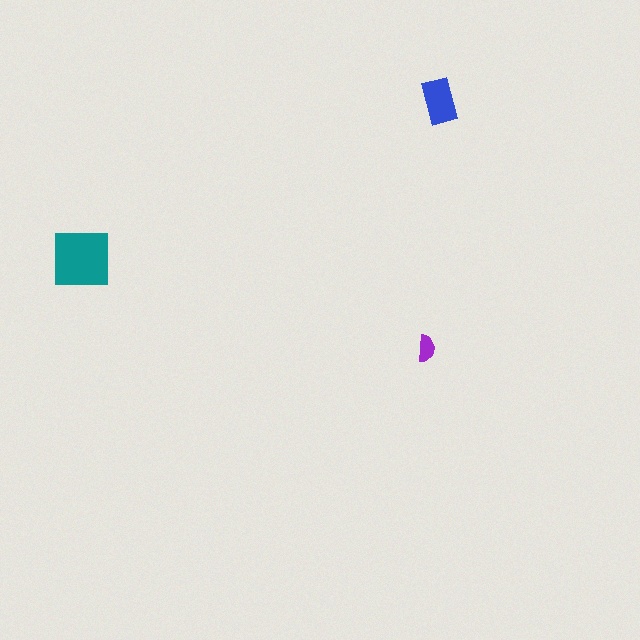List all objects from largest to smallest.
The teal square, the blue rectangle, the purple semicircle.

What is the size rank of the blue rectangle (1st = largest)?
2nd.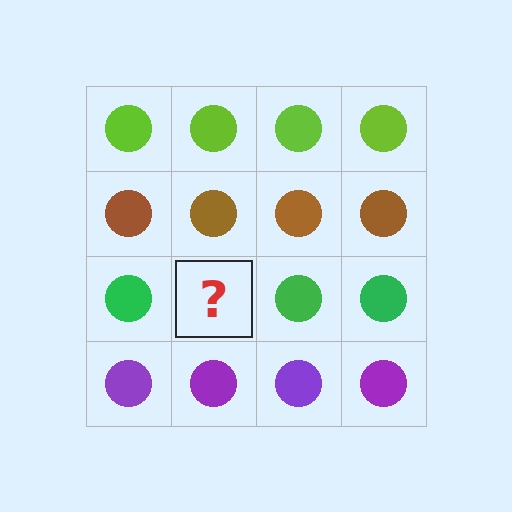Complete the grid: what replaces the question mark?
The question mark should be replaced with a green circle.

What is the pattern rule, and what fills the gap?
The rule is that each row has a consistent color. The gap should be filled with a green circle.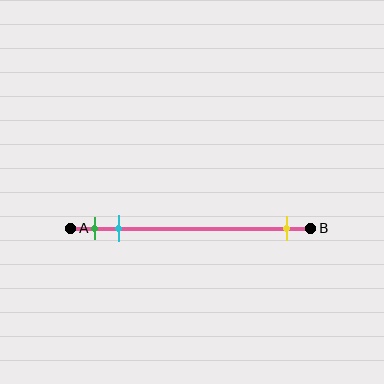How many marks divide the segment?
There are 3 marks dividing the segment.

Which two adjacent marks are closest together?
The green and cyan marks are the closest adjacent pair.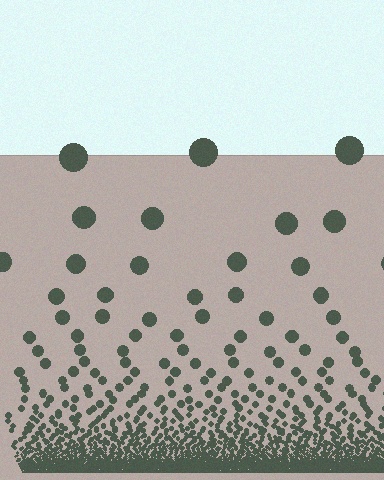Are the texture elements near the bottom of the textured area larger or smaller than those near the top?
Smaller. The gradient is inverted — elements near the bottom are smaller and denser.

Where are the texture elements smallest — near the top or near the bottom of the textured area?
Near the bottom.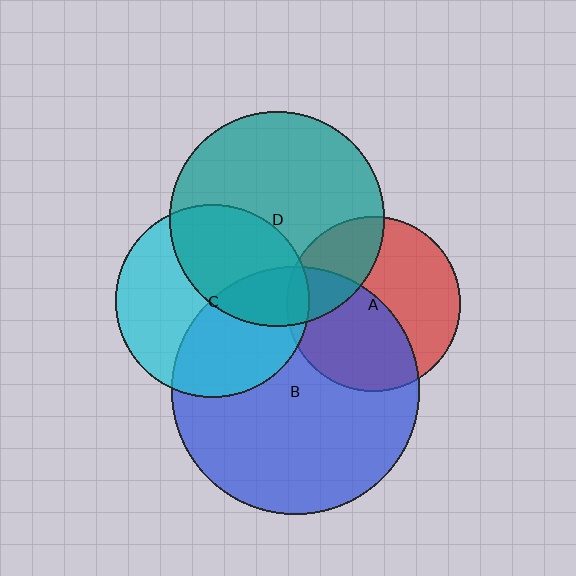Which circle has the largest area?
Circle B (blue).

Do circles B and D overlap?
Yes.